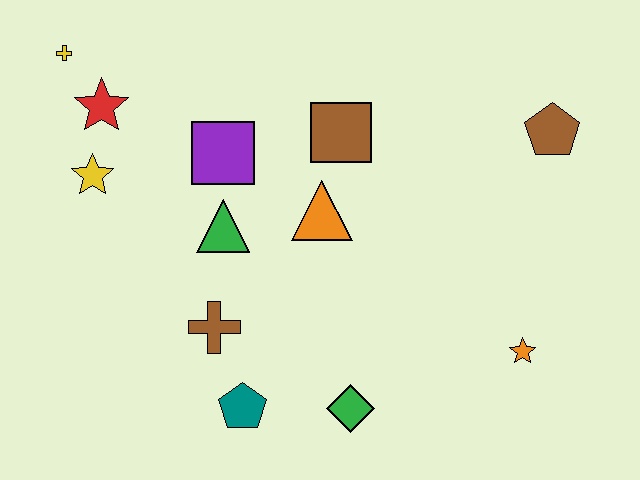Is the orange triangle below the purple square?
Yes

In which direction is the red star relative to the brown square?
The red star is to the left of the brown square.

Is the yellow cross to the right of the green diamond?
No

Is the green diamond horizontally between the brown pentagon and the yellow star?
Yes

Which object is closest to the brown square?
The orange triangle is closest to the brown square.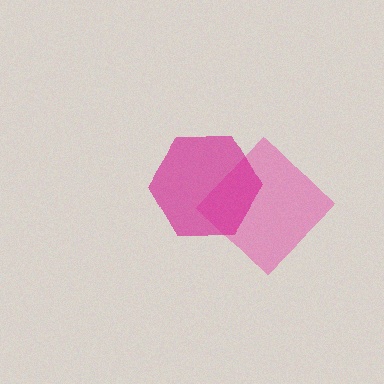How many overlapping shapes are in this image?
There are 2 overlapping shapes in the image.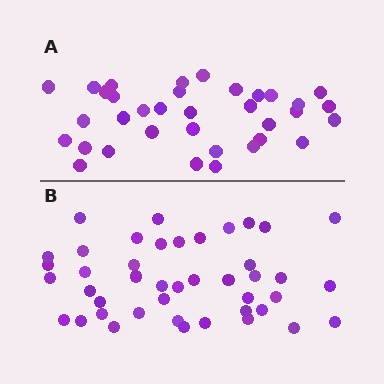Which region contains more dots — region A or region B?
Region B (the bottom region) has more dots.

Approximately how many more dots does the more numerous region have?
Region B has roughly 8 or so more dots than region A.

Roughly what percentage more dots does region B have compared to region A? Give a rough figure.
About 25% more.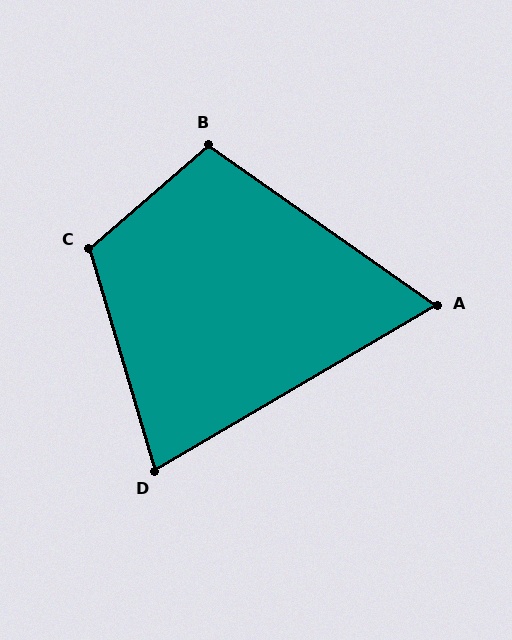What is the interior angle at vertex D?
Approximately 76 degrees (acute).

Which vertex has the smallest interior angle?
A, at approximately 66 degrees.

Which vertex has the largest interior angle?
C, at approximately 114 degrees.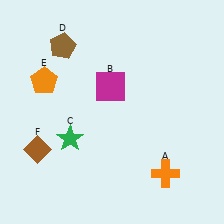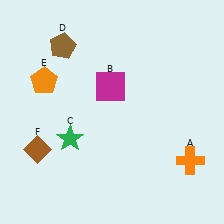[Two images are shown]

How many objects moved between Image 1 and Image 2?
1 object moved between the two images.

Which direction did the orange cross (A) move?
The orange cross (A) moved right.